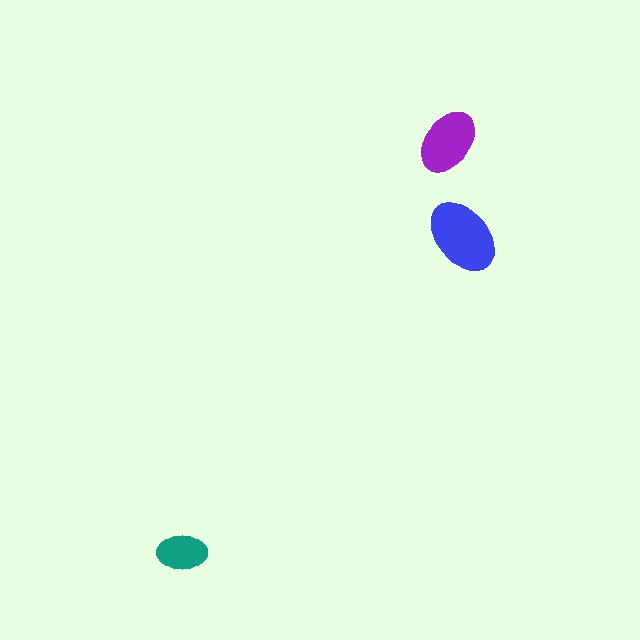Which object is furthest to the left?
The teal ellipse is leftmost.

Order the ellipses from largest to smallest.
the blue one, the purple one, the teal one.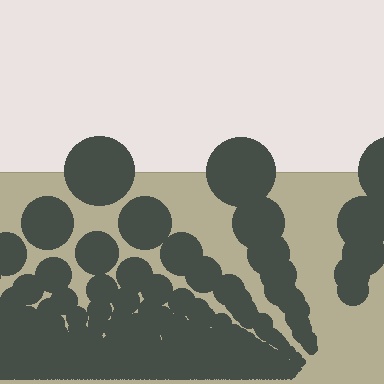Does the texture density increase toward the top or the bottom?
Density increases toward the bottom.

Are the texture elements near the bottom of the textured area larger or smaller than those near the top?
Smaller. The gradient is inverted — elements near the bottom are smaller and denser.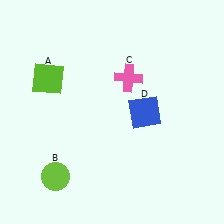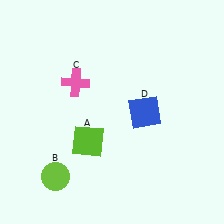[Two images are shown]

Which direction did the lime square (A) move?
The lime square (A) moved down.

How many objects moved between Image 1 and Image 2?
2 objects moved between the two images.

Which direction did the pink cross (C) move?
The pink cross (C) moved left.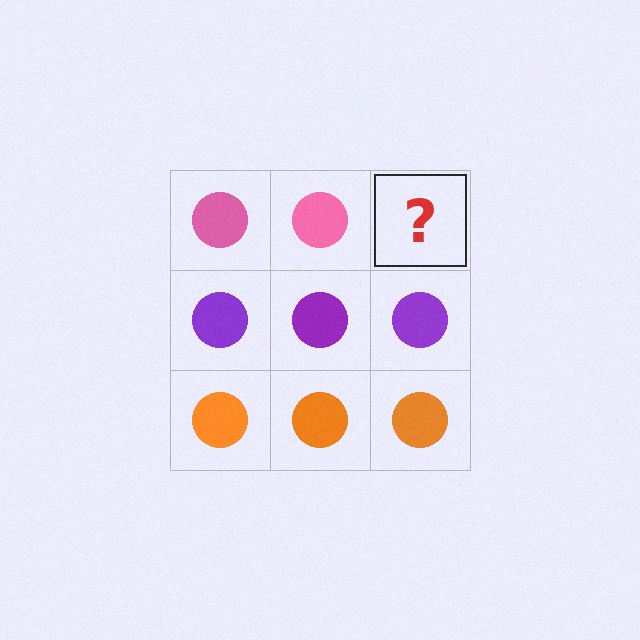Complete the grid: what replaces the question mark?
The question mark should be replaced with a pink circle.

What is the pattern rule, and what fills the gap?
The rule is that each row has a consistent color. The gap should be filled with a pink circle.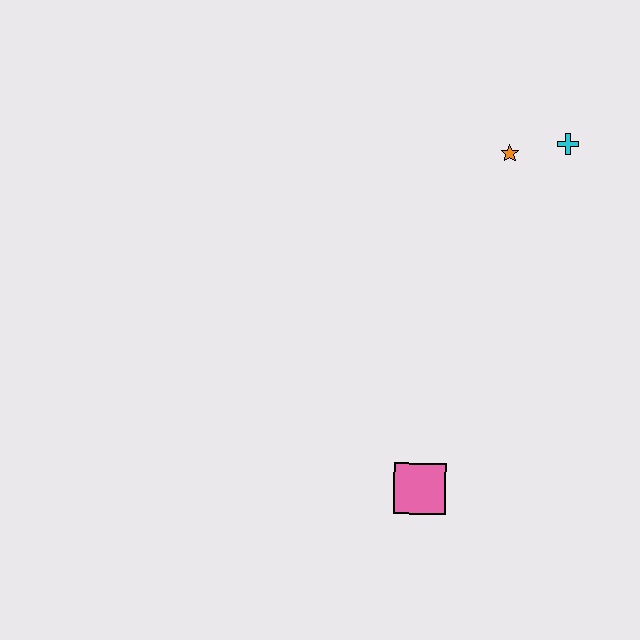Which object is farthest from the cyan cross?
The pink square is farthest from the cyan cross.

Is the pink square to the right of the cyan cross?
No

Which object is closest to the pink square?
The orange star is closest to the pink square.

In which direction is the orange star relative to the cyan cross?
The orange star is to the left of the cyan cross.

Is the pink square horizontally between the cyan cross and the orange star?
No